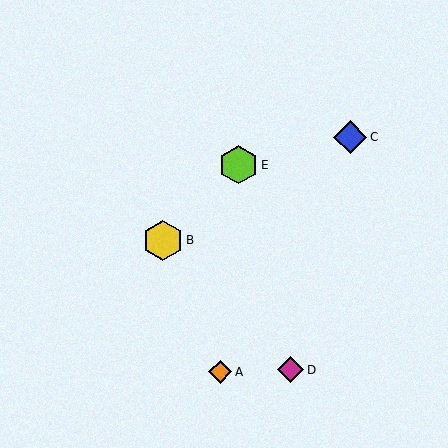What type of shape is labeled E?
Shape E is a lime hexagon.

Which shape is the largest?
The yellow hexagon (labeled B) is the largest.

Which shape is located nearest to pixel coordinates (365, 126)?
The blue diamond (labeled C) at (350, 137) is nearest to that location.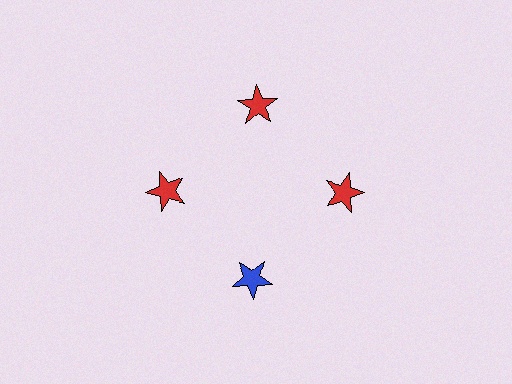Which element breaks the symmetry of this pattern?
The blue star at roughly the 6 o'clock position breaks the symmetry. All other shapes are red stars.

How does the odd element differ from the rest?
It has a different color: blue instead of red.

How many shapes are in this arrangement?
There are 4 shapes arranged in a ring pattern.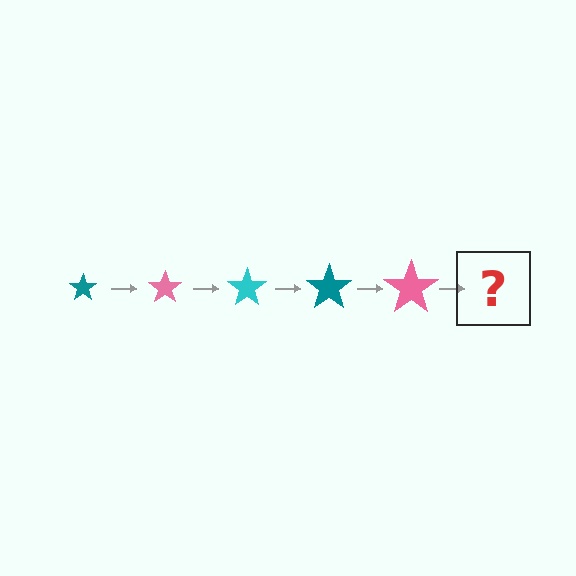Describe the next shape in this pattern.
It should be a cyan star, larger than the previous one.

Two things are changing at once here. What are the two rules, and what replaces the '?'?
The two rules are that the star grows larger each step and the color cycles through teal, pink, and cyan. The '?' should be a cyan star, larger than the previous one.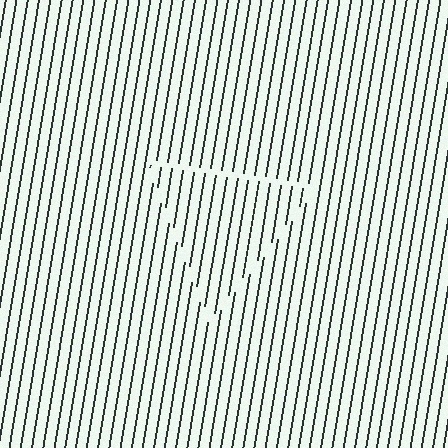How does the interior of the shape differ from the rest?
The interior of the shape contains the same grating, shifted by half a period — the contour is defined by the phase discontinuity where line-ends from the inner and outer gratings abut.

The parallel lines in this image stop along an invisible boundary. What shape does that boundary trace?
An illusory triangle. The interior of the shape contains the same grating, shifted by half a period — the contour is defined by the phase discontinuity where line-ends from the inner and outer gratings abut.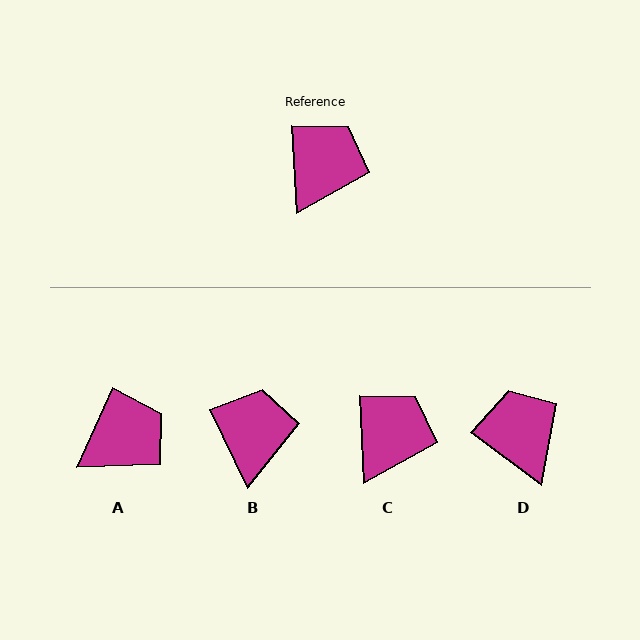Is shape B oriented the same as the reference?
No, it is off by about 22 degrees.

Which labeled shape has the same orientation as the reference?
C.